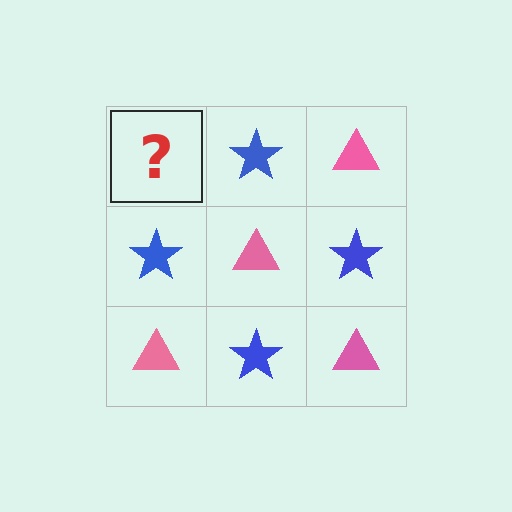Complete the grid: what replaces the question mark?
The question mark should be replaced with a pink triangle.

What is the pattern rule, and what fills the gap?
The rule is that it alternates pink triangle and blue star in a checkerboard pattern. The gap should be filled with a pink triangle.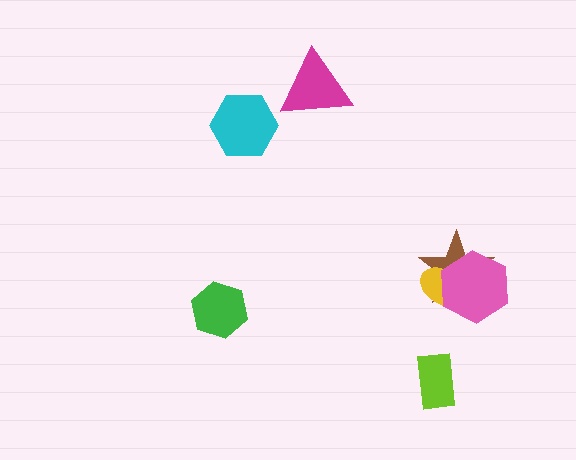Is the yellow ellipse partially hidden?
Yes, it is partially covered by another shape.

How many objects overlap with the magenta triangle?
0 objects overlap with the magenta triangle.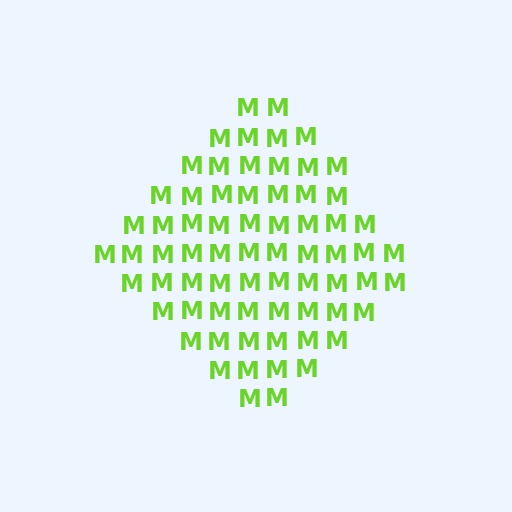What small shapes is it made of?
It is made of small letter M's.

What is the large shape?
The large shape is a diamond.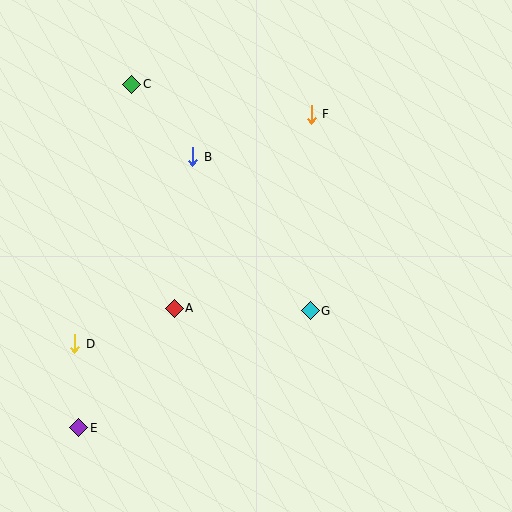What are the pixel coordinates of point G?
Point G is at (310, 311).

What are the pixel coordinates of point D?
Point D is at (75, 344).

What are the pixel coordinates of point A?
Point A is at (174, 308).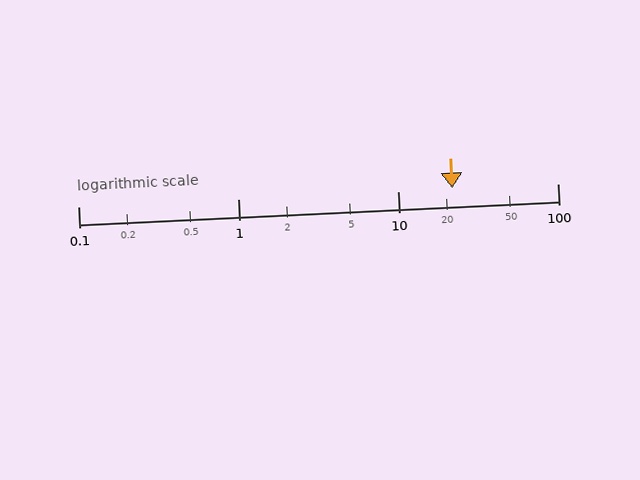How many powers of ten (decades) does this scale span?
The scale spans 3 decades, from 0.1 to 100.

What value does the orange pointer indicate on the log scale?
The pointer indicates approximately 22.